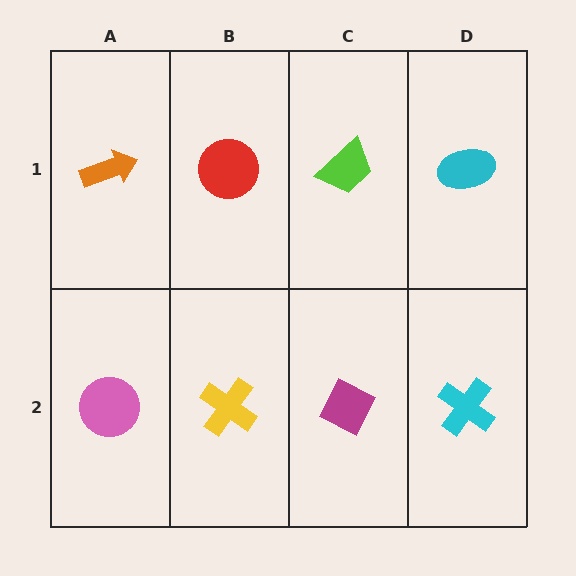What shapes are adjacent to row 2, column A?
An orange arrow (row 1, column A), a yellow cross (row 2, column B).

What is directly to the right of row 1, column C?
A cyan ellipse.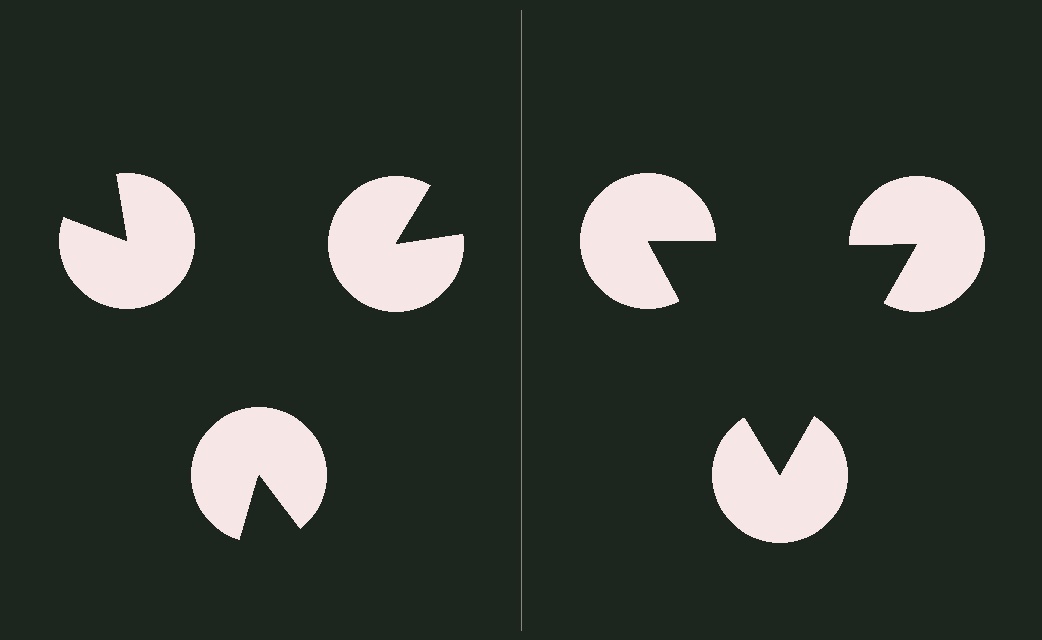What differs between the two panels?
The pac-man discs are positioned identically on both sides; only the wedge orientations differ. On the right they align to a triangle; on the left they are misaligned.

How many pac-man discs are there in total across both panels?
6 — 3 on each side.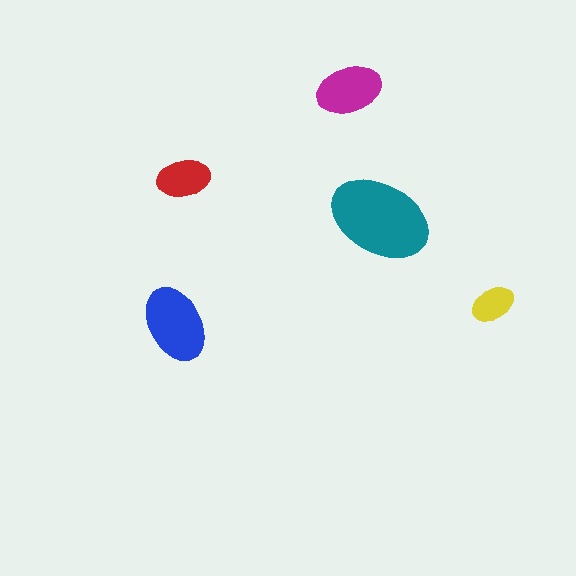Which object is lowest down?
The blue ellipse is bottommost.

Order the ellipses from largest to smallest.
the teal one, the blue one, the magenta one, the red one, the yellow one.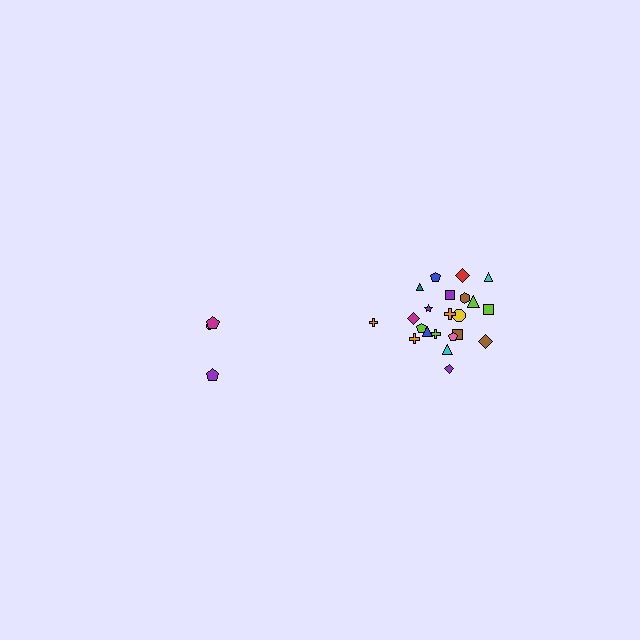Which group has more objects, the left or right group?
The right group.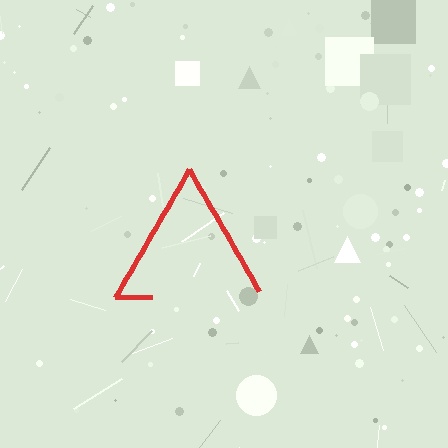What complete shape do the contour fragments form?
The contour fragments form a triangle.